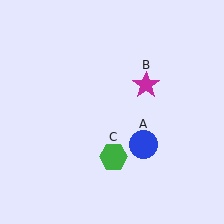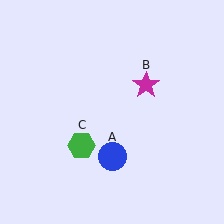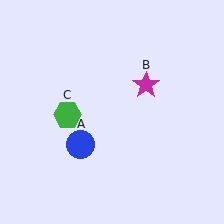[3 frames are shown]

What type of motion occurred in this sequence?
The blue circle (object A), green hexagon (object C) rotated clockwise around the center of the scene.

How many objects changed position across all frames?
2 objects changed position: blue circle (object A), green hexagon (object C).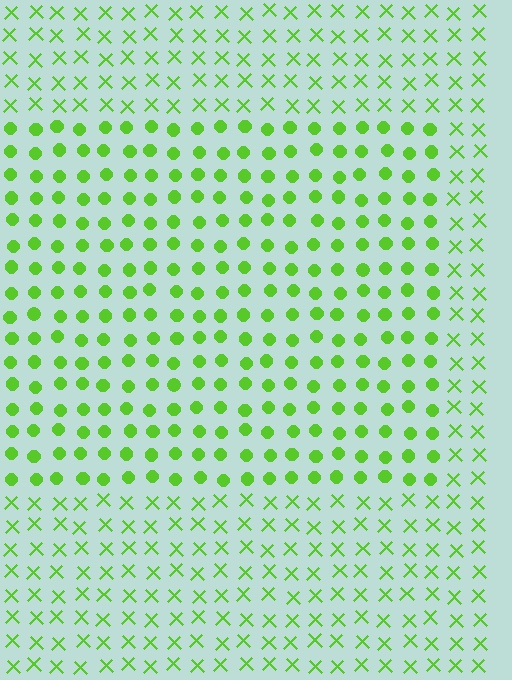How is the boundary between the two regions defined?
The boundary is defined by a change in element shape: circles inside vs. X marks outside. All elements share the same color and spacing.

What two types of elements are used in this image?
The image uses circles inside the rectangle region and X marks outside it.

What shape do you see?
I see a rectangle.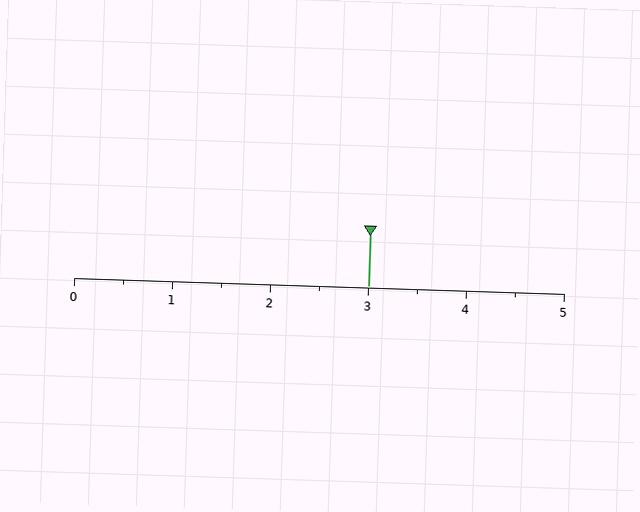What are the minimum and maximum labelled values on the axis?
The axis runs from 0 to 5.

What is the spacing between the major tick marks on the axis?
The major ticks are spaced 1 apart.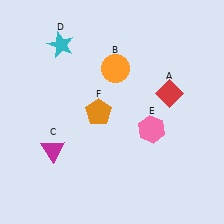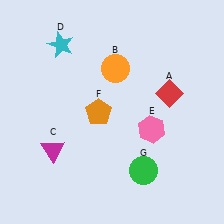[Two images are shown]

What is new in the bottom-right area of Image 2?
A green circle (G) was added in the bottom-right area of Image 2.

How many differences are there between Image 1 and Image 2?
There is 1 difference between the two images.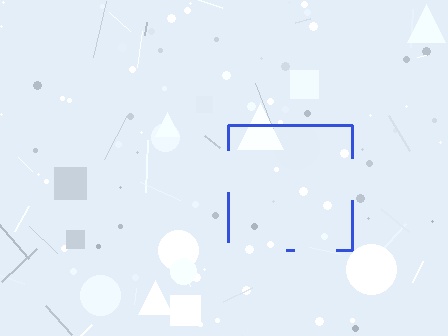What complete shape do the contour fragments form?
The contour fragments form a square.